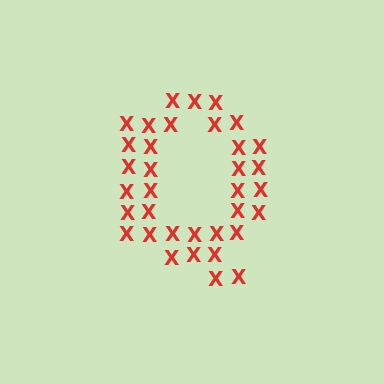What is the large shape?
The large shape is the letter Q.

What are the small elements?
The small elements are letter X's.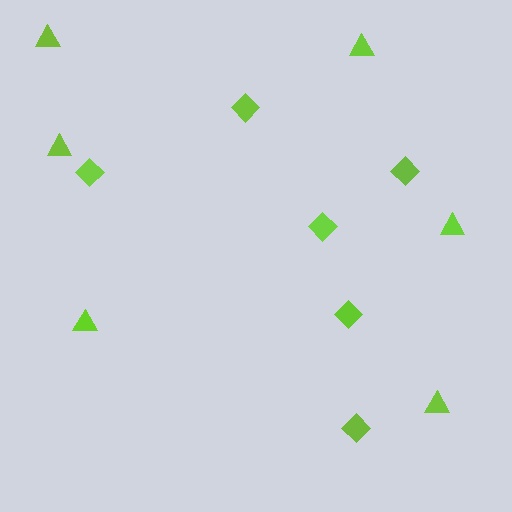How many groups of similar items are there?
There are 2 groups: one group of triangles (6) and one group of diamonds (6).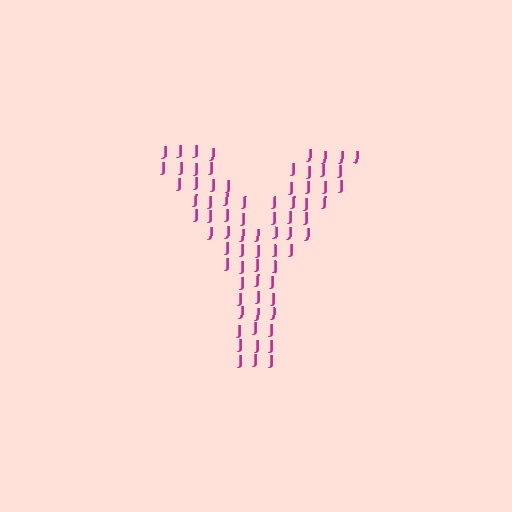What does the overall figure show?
The overall figure shows the letter Y.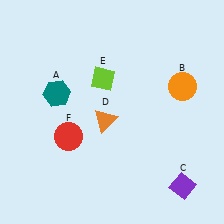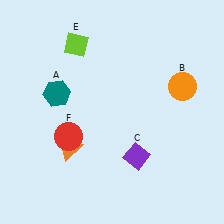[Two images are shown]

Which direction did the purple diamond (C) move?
The purple diamond (C) moved left.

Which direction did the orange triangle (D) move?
The orange triangle (D) moved left.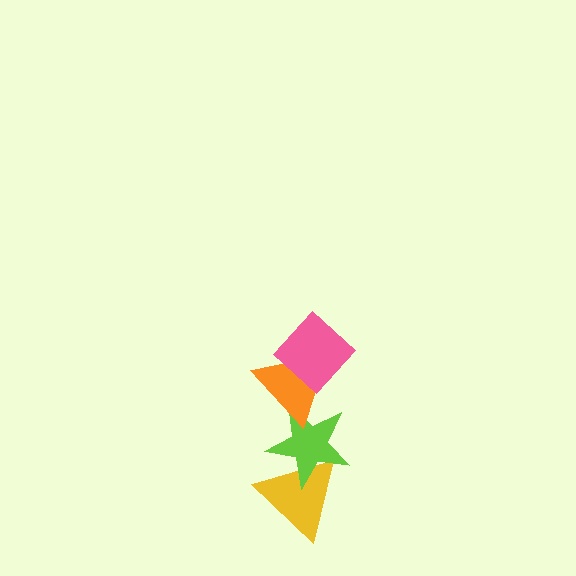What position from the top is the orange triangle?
The orange triangle is 2nd from the top.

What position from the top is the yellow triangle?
The yellow triangle is 4th from the top.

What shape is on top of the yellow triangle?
The lime star is on top of the yellow triangle.